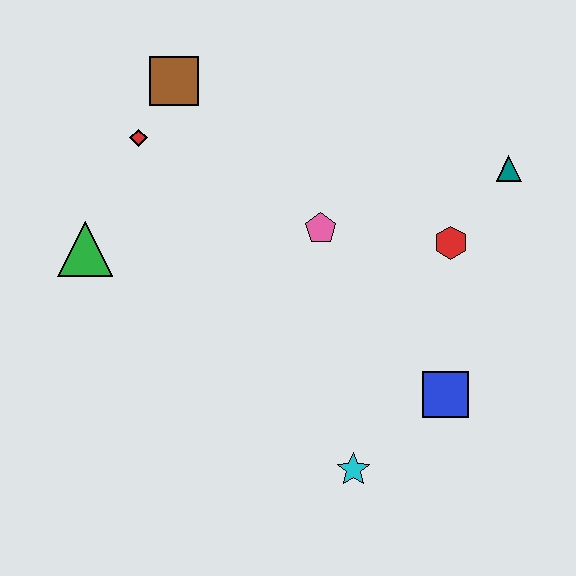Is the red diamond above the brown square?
No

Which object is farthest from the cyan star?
The brown square is farthest from the cyan star.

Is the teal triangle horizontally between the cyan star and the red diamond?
No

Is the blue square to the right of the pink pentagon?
Yes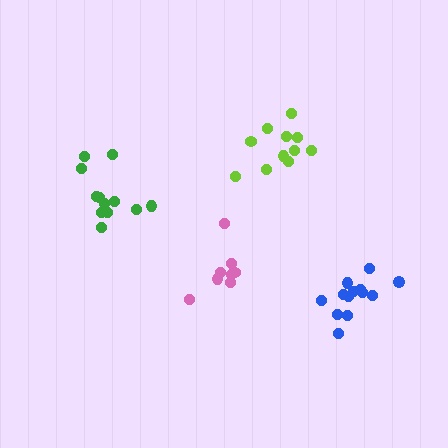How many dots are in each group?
Group 1: 11 dots, Group 2: 8 dots, Group 3: 12 dots, Group 4: 13 dots (44 total).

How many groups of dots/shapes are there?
There are 4 groups.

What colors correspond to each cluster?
The clusters are colored: lime, pink, green, blue.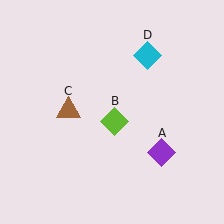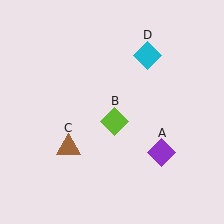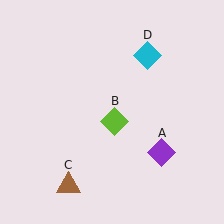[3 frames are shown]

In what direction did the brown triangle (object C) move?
The brown triangle (object C) moved down.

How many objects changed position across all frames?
1 object changed position: brown triangle (object C).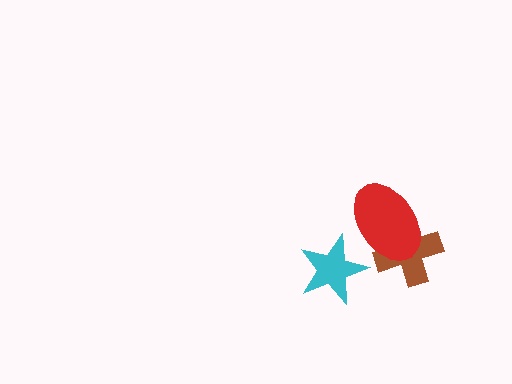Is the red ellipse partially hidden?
No, no other shape covers it.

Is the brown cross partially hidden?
Yes, it is partially covered by another shape.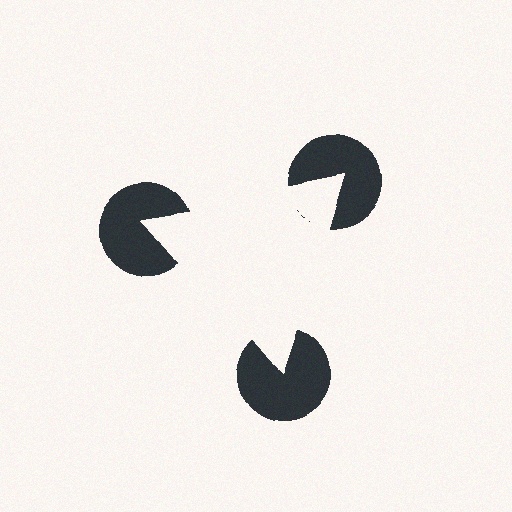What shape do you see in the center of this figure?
An illusory triangle — its edges are inferred from the aligned wedge cuts in the pac-man discs, not physically drawn.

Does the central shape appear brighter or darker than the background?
It typically appears slightly brighter than the background, even though no actual brightness change is drawn.